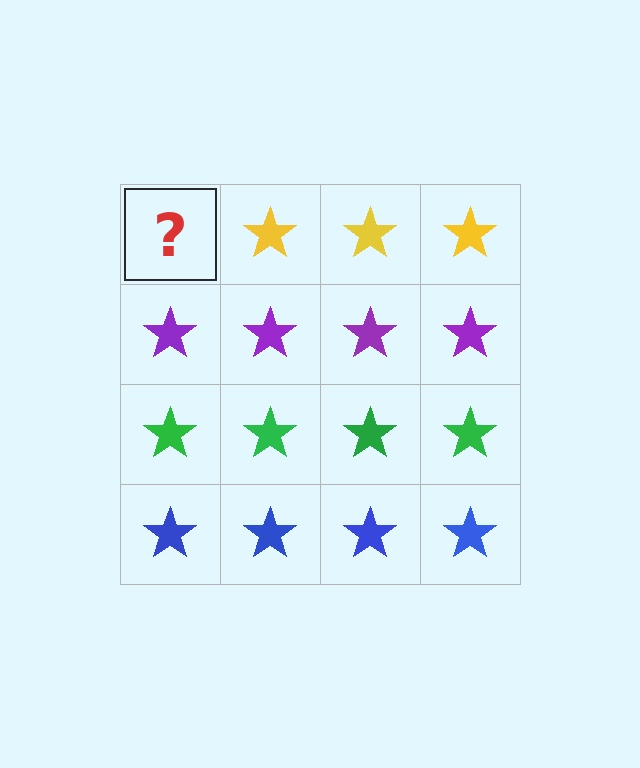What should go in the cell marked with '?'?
The missing cell should contain a yellow star.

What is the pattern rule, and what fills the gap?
The rule is that each row has a consistent color. The gap should be filled with a yellow star.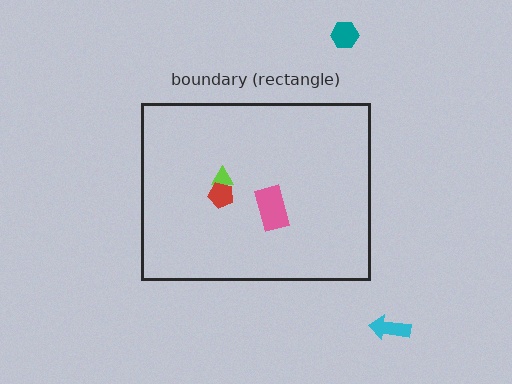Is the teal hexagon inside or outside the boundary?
Outside.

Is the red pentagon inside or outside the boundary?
Inside.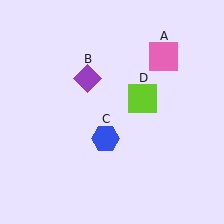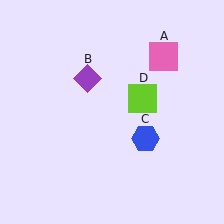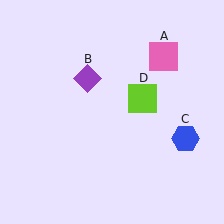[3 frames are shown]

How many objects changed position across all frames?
1 object changed position: blue hexagon (object C).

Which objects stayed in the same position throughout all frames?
Pink square (object A) and purple diamond (object B) and lime square (object D) remained stationary.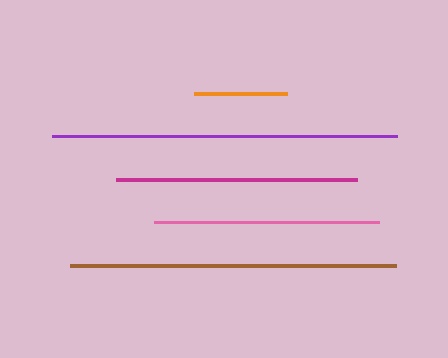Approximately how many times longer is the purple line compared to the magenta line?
The purple line is approximately 1.4 times the length of the magenta line.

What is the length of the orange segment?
The orange segment is approximately 93 pixels long.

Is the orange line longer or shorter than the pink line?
The pink line is longer than the orange line.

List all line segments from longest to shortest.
From longest to shortest: purple, brown, magenta, pink, orange.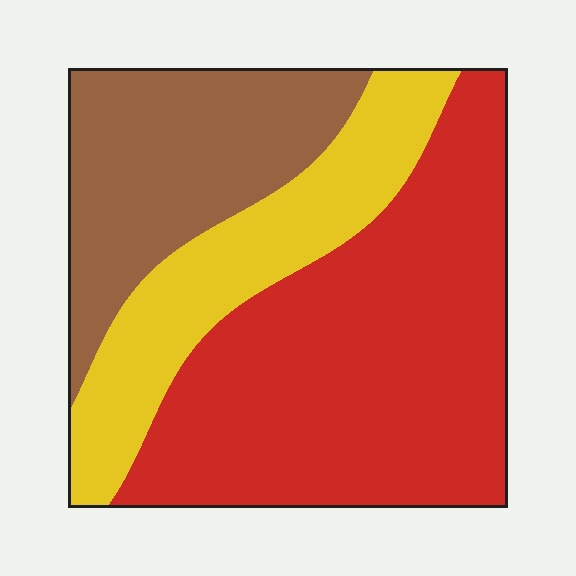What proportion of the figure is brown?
Brown covers around 25% of the figure.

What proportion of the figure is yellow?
Yellow takes up about one quarter (1/4) of the figure.